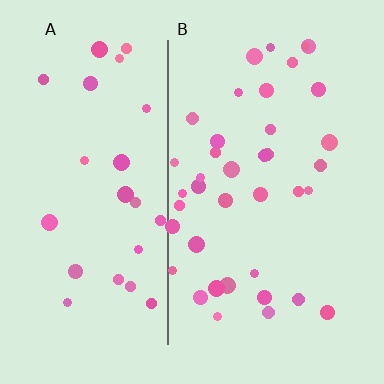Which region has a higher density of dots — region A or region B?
B (the right).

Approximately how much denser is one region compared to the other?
Approximately 1.5× — region B over region A.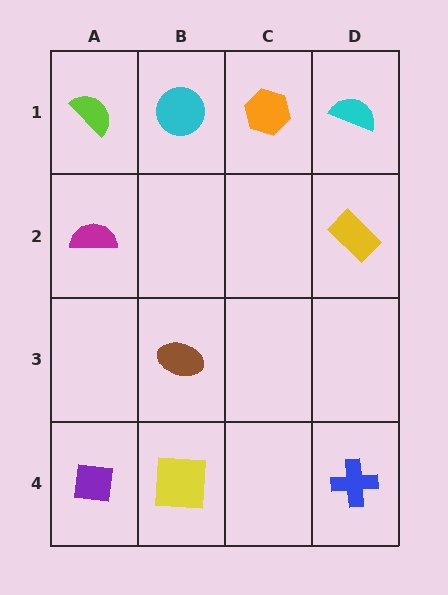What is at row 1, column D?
A cyan semicircle.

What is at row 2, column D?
A yellow rectangle.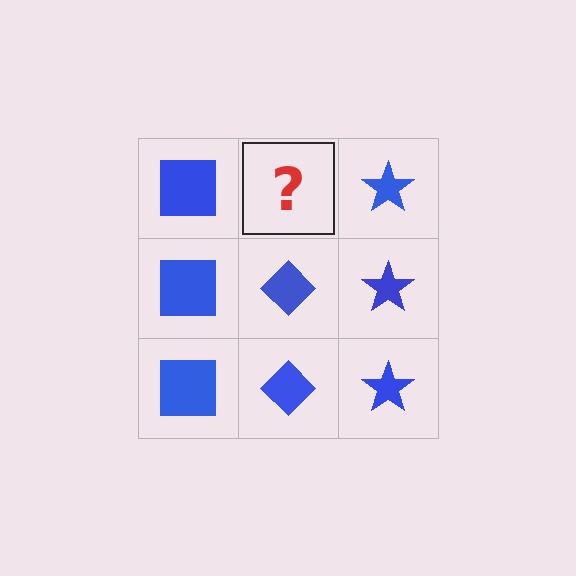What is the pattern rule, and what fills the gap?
The rule is that each column has a consistent shape. The gap should be filled with a blue diamond.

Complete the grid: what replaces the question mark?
The question mark should be replaced with a blue diamond.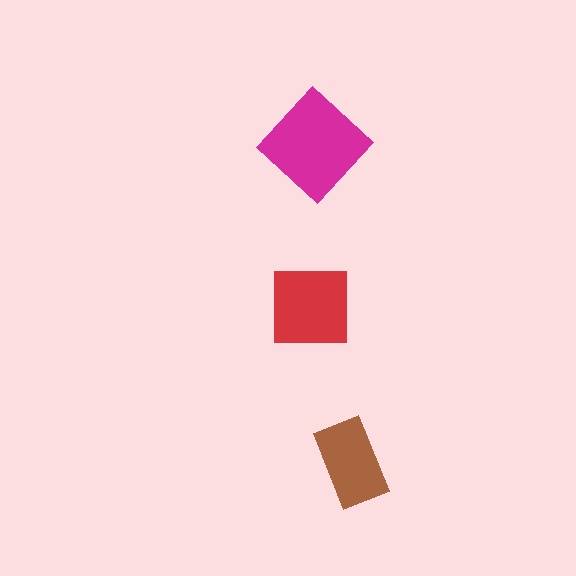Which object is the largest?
The magenta diamond.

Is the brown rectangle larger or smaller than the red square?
Smaller.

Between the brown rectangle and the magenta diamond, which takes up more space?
The magenta diamond.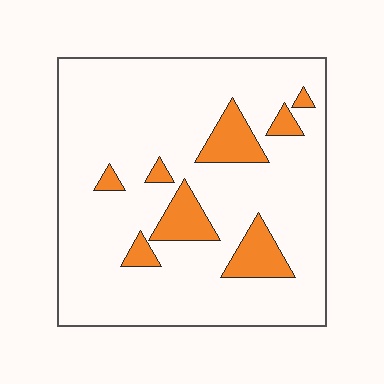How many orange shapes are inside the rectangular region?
8.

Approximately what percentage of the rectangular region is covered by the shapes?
Approximately 15%.